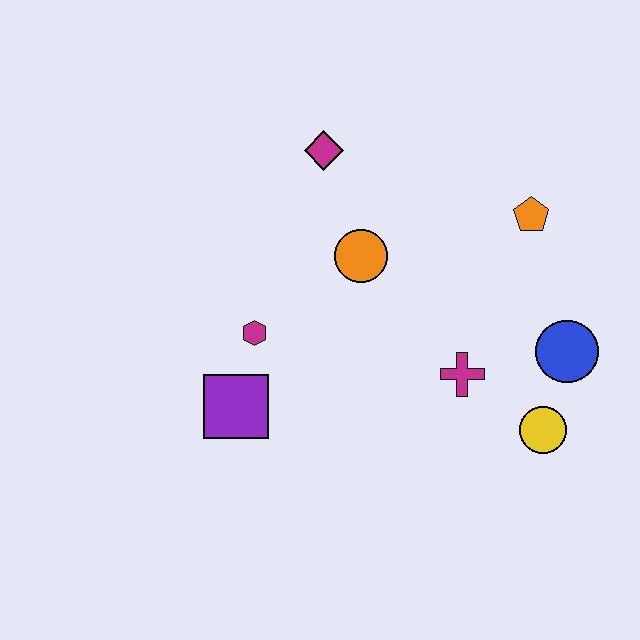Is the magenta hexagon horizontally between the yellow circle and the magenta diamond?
No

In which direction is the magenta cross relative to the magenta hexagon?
The magenta cross is to the right of the magenta hexagon.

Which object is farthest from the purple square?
The orange pentagon is farthest from the purple square.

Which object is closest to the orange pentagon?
The blue circle is closest to the orange pentagon.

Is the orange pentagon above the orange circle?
Yes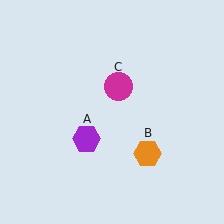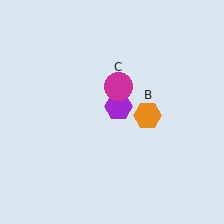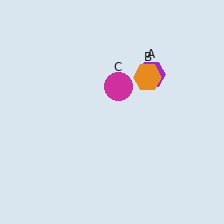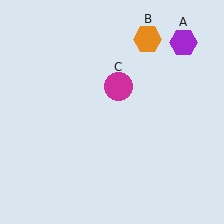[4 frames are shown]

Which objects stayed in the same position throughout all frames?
Magenta circle (object C) remained stationary.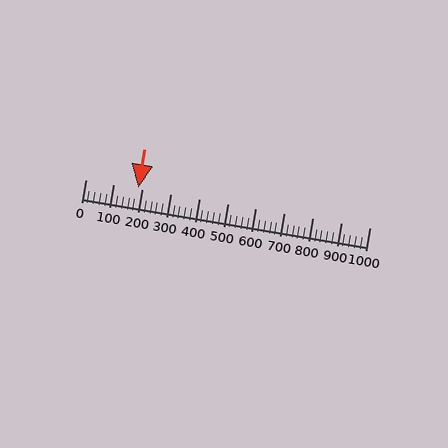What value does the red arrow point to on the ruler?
The red arrow points to approximately 184.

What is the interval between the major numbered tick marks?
The major tick marks are spaced 100 units apart.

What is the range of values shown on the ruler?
The ruler shows values from 0 to 1000.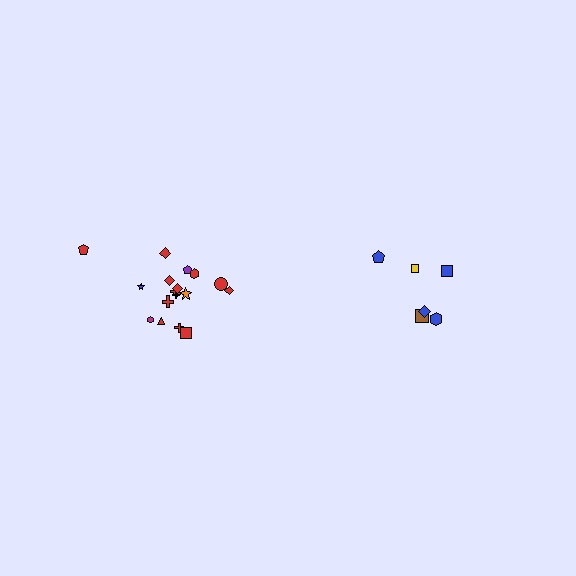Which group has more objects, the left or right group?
The left group.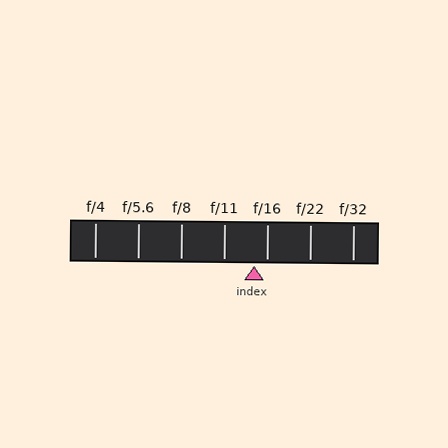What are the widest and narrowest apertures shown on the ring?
The widest aperture shown is f/4 and the narrowest is f/32.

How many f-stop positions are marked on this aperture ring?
There are 7 f-stop positions marked.